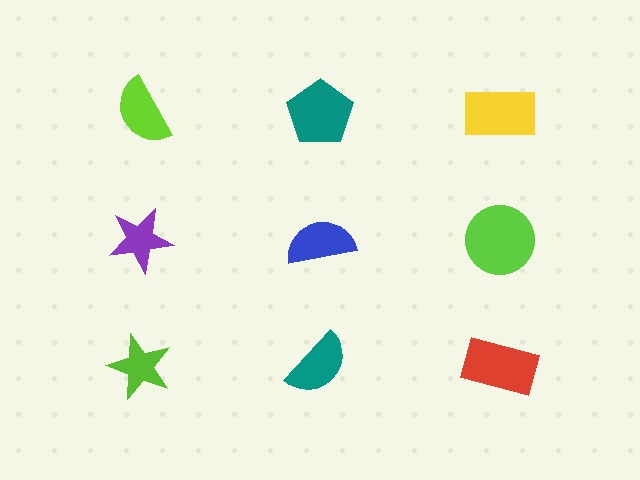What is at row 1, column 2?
A teal pentagon.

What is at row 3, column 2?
A teal semicircle.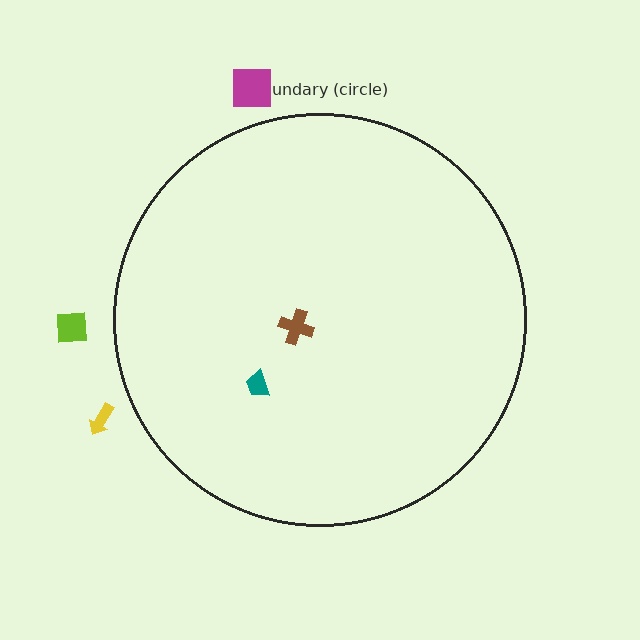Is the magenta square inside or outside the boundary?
Outside.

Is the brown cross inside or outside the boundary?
Inside.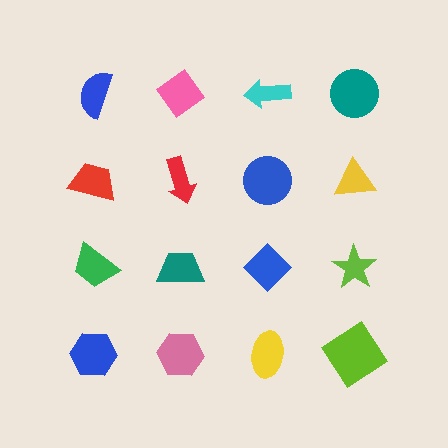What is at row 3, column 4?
A lime star.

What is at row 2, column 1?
A red trapezoid.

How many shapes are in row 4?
4 shapes.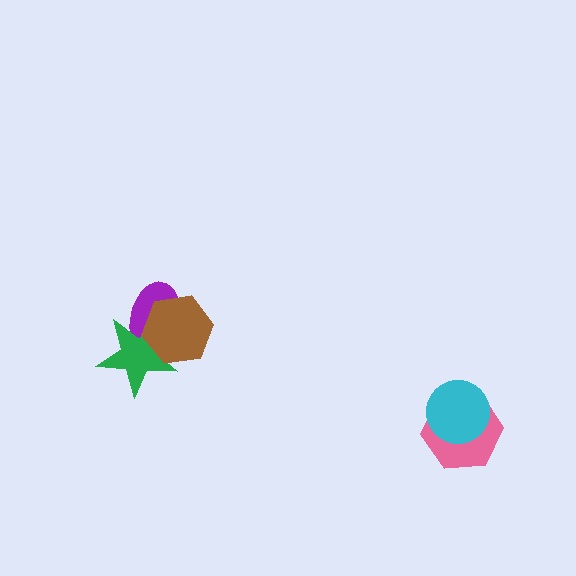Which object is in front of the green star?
The brown hexagon is in front of the green star.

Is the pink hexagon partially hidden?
Yes, it is partially covered by another shape.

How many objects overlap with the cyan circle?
1 object overlaps with the cyan circle.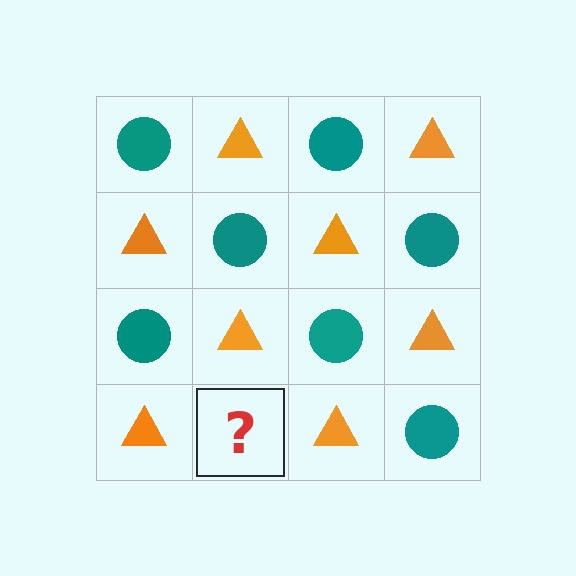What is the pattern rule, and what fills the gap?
The rule is that it alternates teal circle and orange triangle in a checkerboard pattern. The gap should be filled with a teal circle.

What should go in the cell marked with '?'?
The missing cell should contain a teal circle.